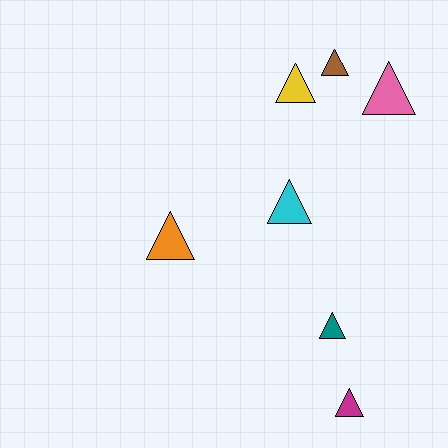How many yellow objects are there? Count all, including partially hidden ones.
There is 1 yellow object.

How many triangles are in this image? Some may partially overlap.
There are 7 triangles.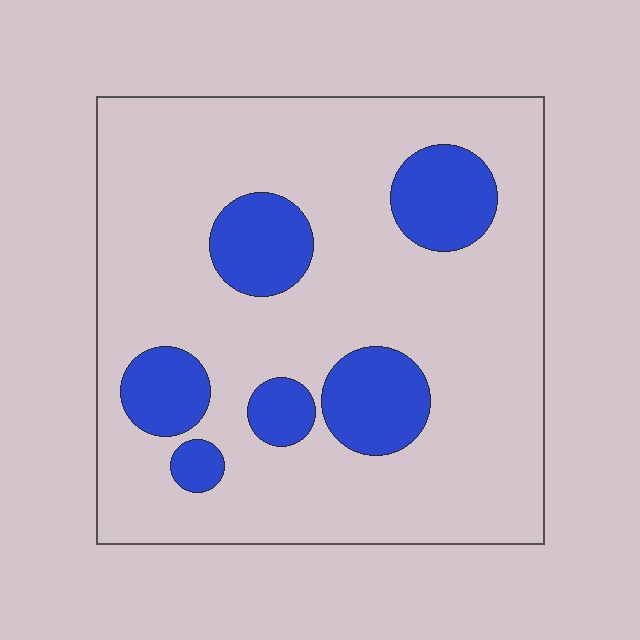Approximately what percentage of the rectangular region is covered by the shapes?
Approximately 20%.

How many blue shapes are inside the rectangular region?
6.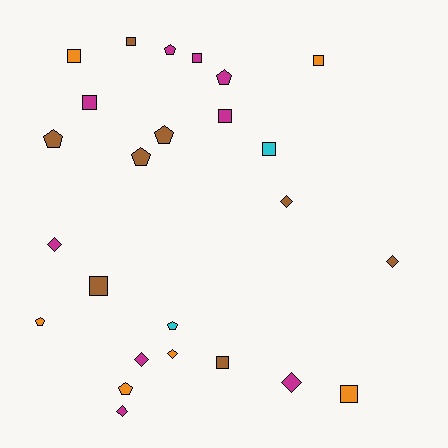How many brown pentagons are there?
There are 3 brown pentagons.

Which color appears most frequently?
Magenta, with 9 objects.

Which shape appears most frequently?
Square, with 10 objects.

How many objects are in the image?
There are 25 objects.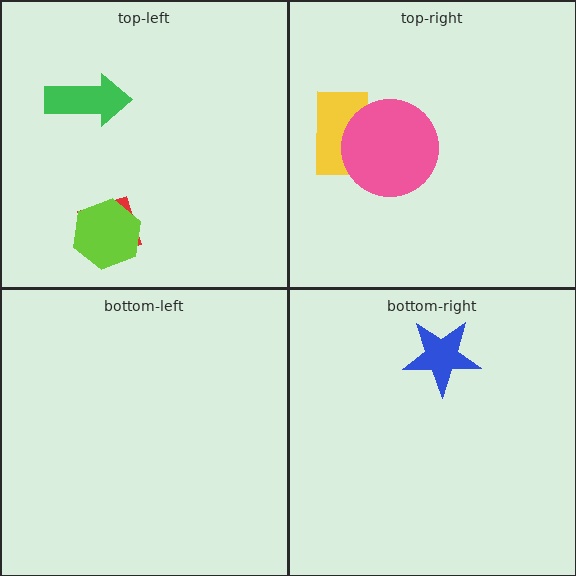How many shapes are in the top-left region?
3.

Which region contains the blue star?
The bottom-right region.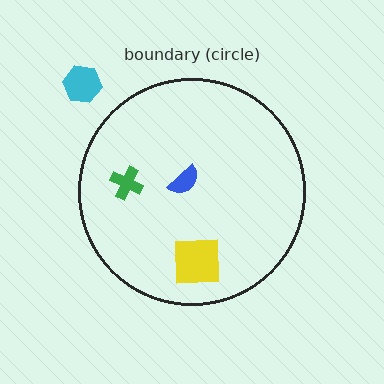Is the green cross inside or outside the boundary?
Inside.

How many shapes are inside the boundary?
3 inside, 1 outside.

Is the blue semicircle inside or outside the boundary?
Inside.